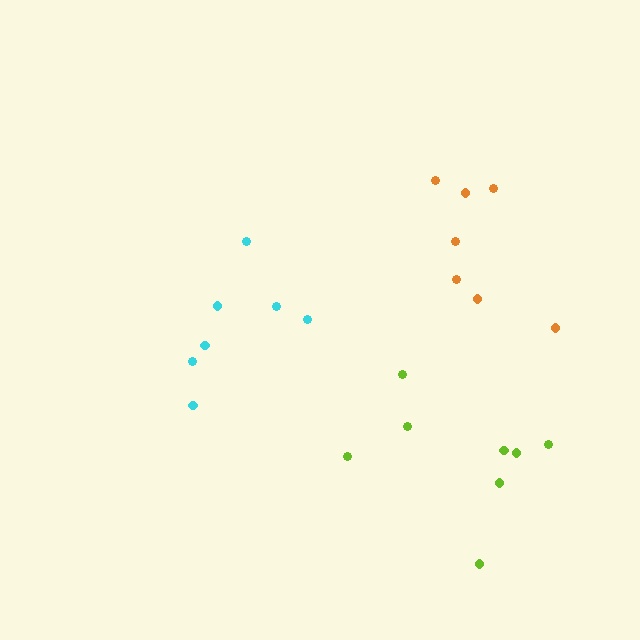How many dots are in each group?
Group 1: 7 dots, Group 2: 8 dots, Group 3: 7 dots (22 total).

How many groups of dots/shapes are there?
There are 3 groups.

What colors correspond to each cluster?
The clusters are colored: cyan, lime, orange.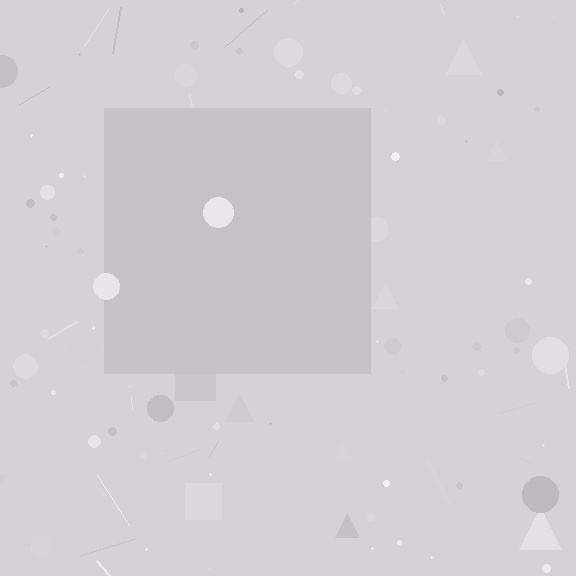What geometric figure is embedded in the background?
A square is embedded in the background.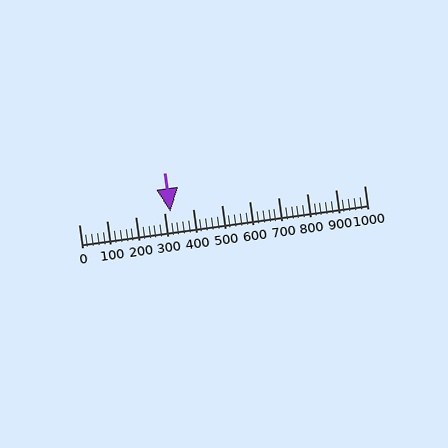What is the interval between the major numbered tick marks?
The major tick marks are spaced 100 units apart.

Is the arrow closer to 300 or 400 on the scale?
The arrow is closer to 300.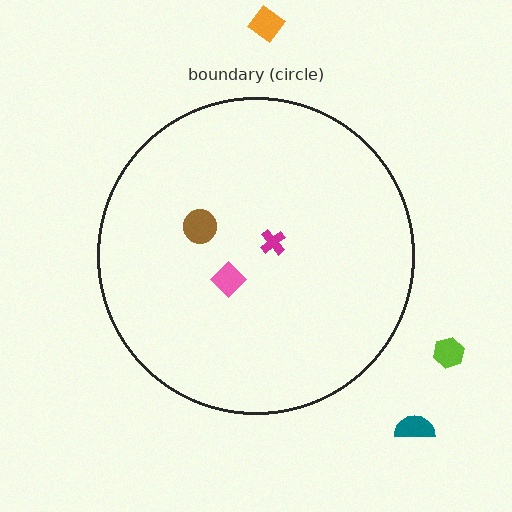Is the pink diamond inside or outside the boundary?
Inside.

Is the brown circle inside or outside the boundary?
Inside.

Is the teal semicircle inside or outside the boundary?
Outside.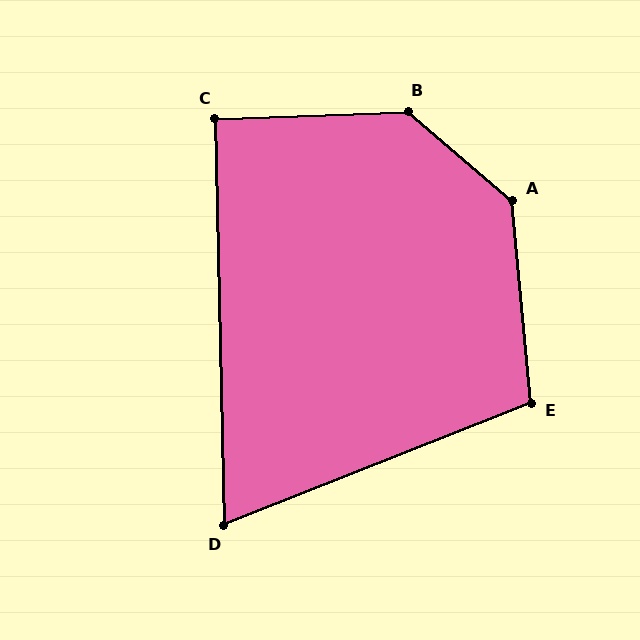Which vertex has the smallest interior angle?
D, at approximately 70 degrees.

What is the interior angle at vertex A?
Approximately 136 degrees (obtuse).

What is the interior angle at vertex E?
Approximately 107 degrees (obtuse).